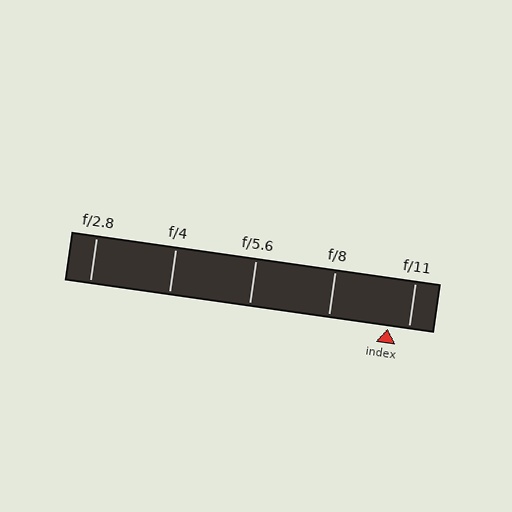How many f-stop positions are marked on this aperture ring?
There are 5 f-stop positions marked.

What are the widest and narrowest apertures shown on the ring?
The widest aperture shown is f/2.8 and the narrowest is f/11.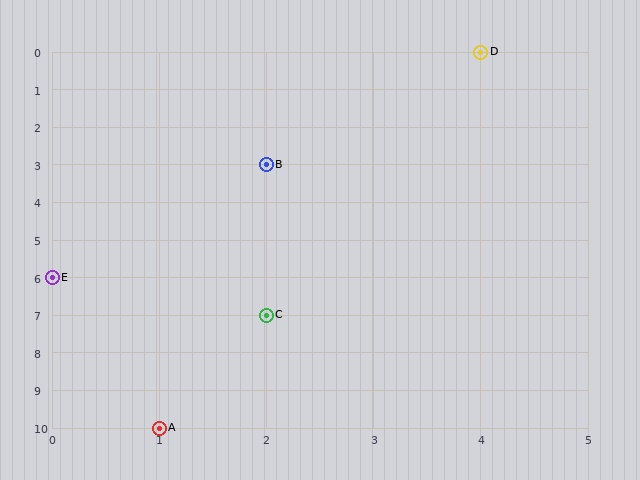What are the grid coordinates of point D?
Point D is at grid coordinates (4, 0).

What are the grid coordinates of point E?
Point E is at grid coordinates (0, 6).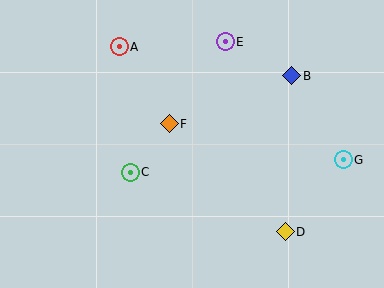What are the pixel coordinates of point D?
Point D is at (285, 232).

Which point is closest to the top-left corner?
Point A is closest to the top-left corner.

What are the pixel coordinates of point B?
Point B is at (292, 76).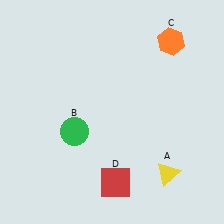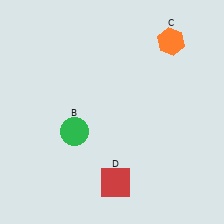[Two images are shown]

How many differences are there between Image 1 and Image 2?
There is 1 difference between the two images.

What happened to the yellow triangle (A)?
The yellow triangle (A) was removed in Image 2. It was in the bottom-right area of Image 1.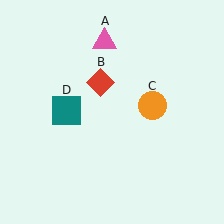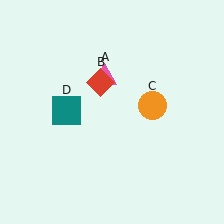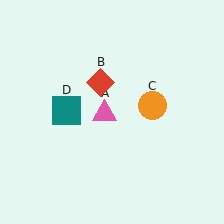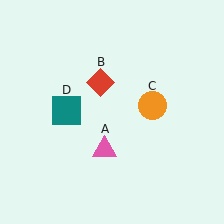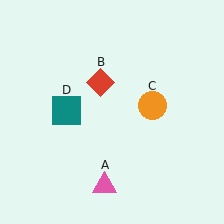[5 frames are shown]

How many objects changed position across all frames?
1 object changed position: pink triangle (object A).